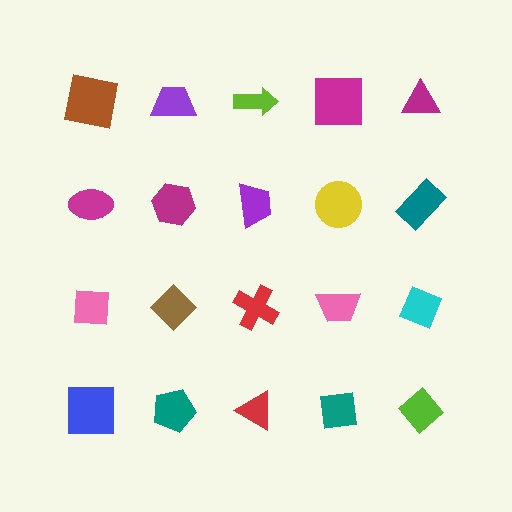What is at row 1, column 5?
A magenta triangle.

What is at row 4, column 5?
A lime diamond.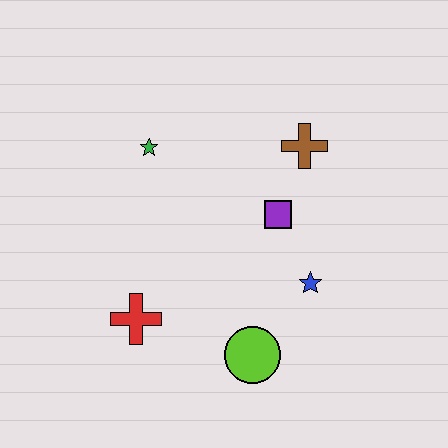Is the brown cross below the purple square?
No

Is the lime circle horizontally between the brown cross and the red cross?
Yes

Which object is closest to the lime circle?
The blue star is closest to the lime circle.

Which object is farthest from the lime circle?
The green star is farthest from the lime circle.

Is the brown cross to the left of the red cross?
No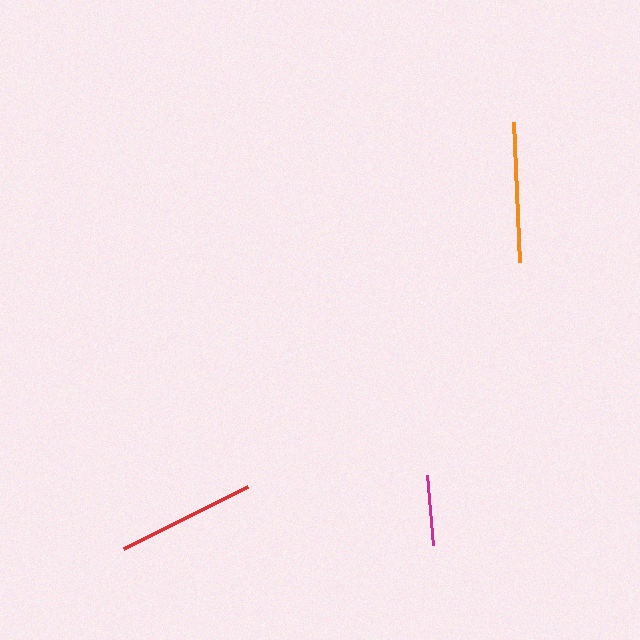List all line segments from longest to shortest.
From longest to shortest: orange, red, magenta.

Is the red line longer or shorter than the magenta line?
The red line is longer than the magenta line.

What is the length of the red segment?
The red segment is approximately 139 pixels long.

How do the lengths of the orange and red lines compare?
The orange and red lines are approximately the same length.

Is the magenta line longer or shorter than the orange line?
The orange line is longer than the magenta line.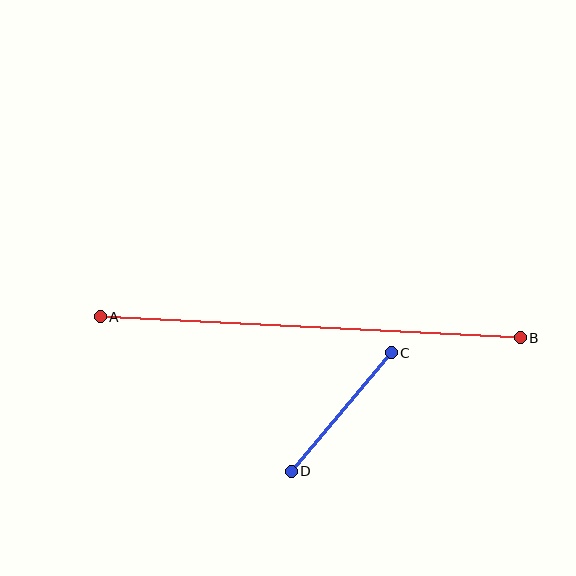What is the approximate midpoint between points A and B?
The midpoint is at approximately (310, 327) pixels.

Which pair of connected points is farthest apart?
Points A and B are farthest apart.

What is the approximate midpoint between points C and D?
The midpoint is at approximately (341, 412) pixels.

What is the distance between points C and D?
The distance is approximately 155 pixels.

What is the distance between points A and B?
The distance is approximately 421 pixels.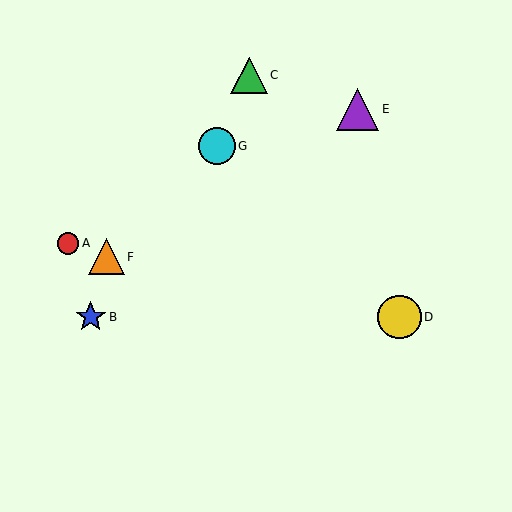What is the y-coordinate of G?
Object G is at y≈146.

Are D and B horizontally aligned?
Yes, both are at y≈317.